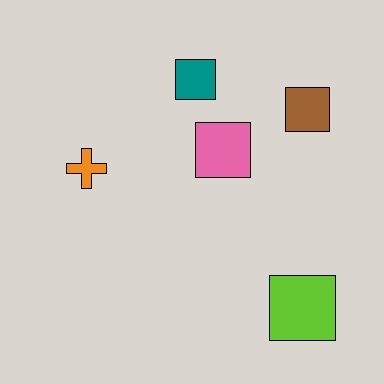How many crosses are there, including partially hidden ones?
There is 1 cross.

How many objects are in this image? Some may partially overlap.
There are 5 objects.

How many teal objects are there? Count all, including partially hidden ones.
There is 1 teal object.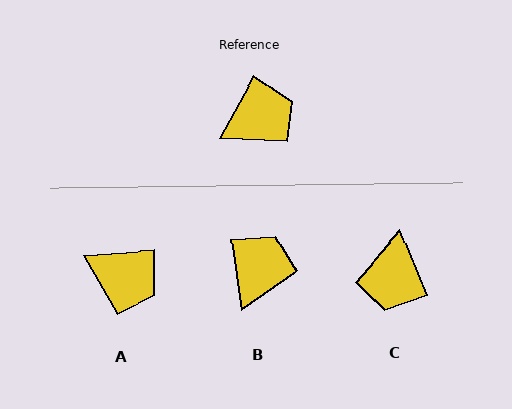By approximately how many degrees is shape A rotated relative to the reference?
Approximately 56 degrees clockwise.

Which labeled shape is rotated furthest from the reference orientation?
C, about 128 degrees away.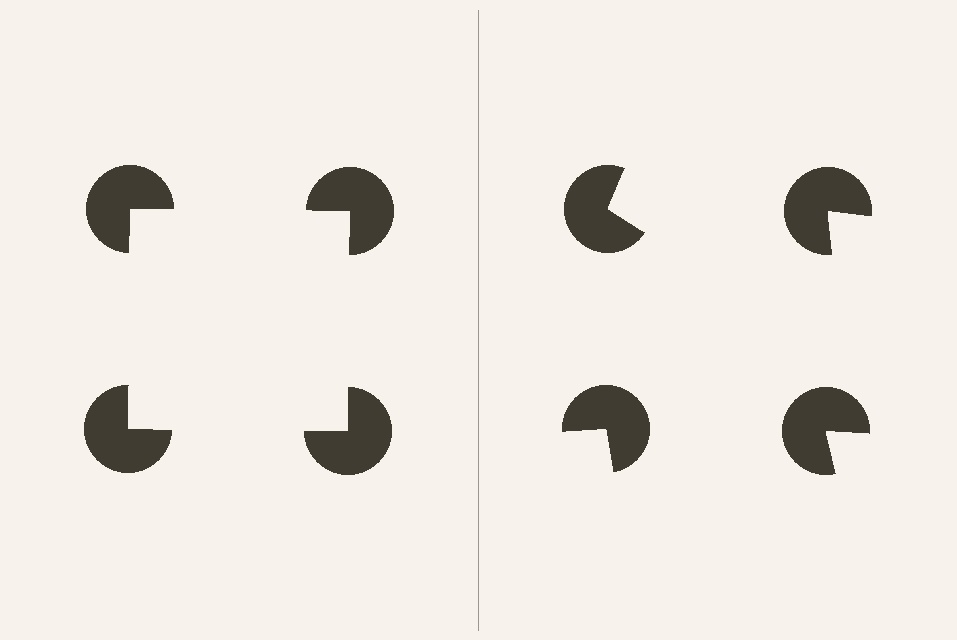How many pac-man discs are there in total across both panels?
8 — 4 on each side.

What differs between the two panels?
The pac-man discs are positioned identically on both sides; only the wedge orientations differ. On the left they align to a square; on the right they are misaligned.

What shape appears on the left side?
An illusory square.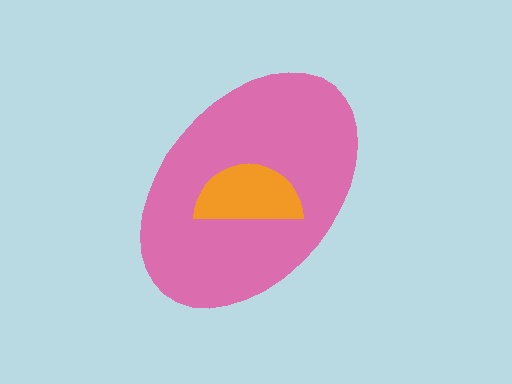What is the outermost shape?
The pink ellipse.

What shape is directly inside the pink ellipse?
The orange semicircle.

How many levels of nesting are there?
2.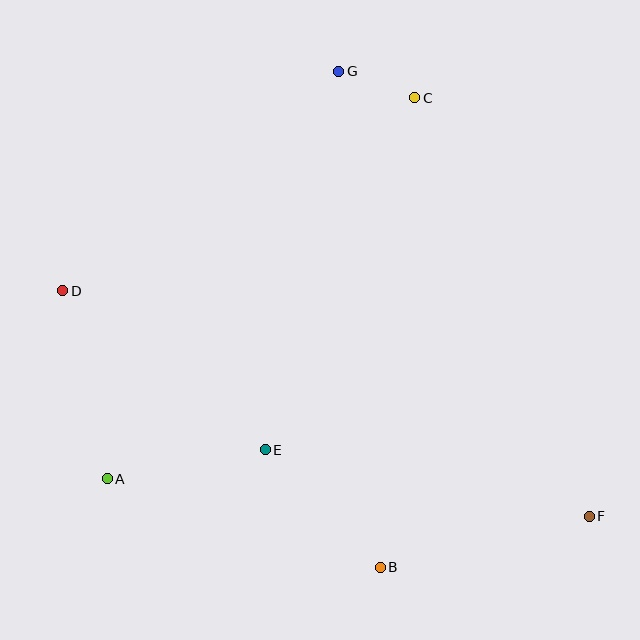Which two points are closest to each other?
Points C and G are closest to each other.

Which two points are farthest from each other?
Points D and F are farthest from each other.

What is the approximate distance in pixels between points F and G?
The distance between F and G is approximately 510 pixels.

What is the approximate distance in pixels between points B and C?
The distance between B and C is approximately 470 pixels.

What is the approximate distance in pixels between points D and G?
The distance between D and G is approximately 353 pixels.